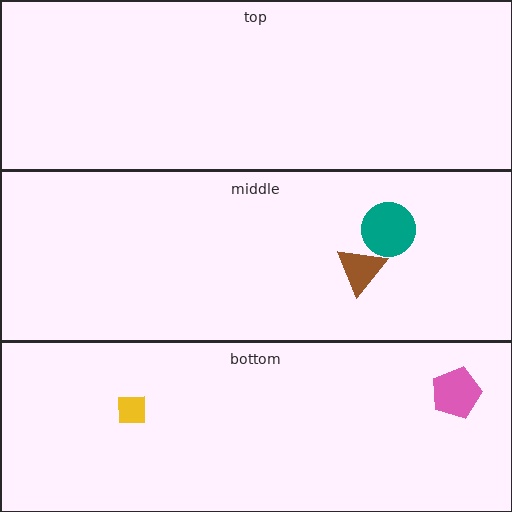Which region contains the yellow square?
The bottom region.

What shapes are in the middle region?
The brown triangle, the teal circle.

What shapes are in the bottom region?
The pink pentagon, the yellow square.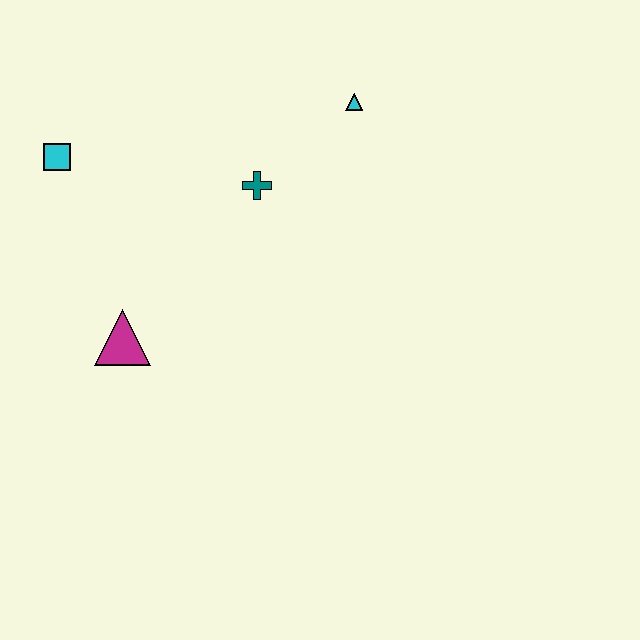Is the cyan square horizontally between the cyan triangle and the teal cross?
No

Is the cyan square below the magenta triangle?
No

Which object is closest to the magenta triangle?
The cyan square is closest to the magenta triangle.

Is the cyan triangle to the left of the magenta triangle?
No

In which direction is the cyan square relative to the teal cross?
The cyan square is to the left of the teal cross.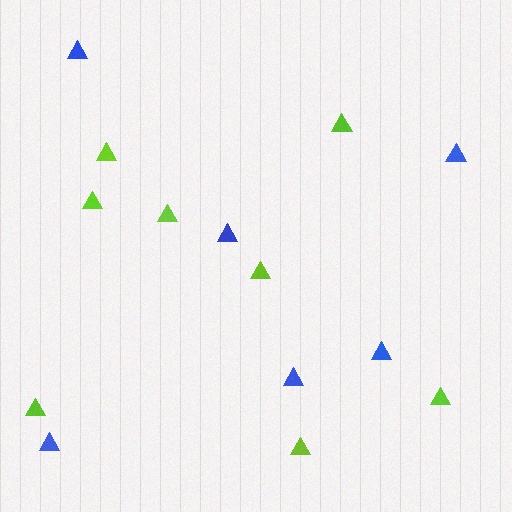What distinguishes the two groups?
There are 2 groups: one group of lime triangles (8) and one group of blue triangles (6).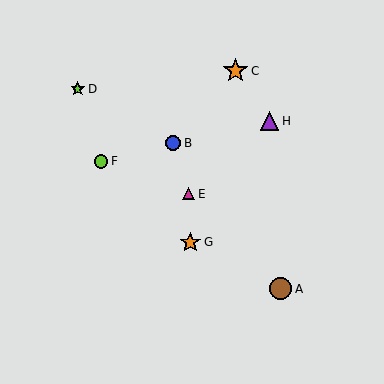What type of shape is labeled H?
Shape H is a purple triangle.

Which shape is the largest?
The orange star (labeled C) is the largest.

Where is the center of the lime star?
The center of the lime star is at (78, 89).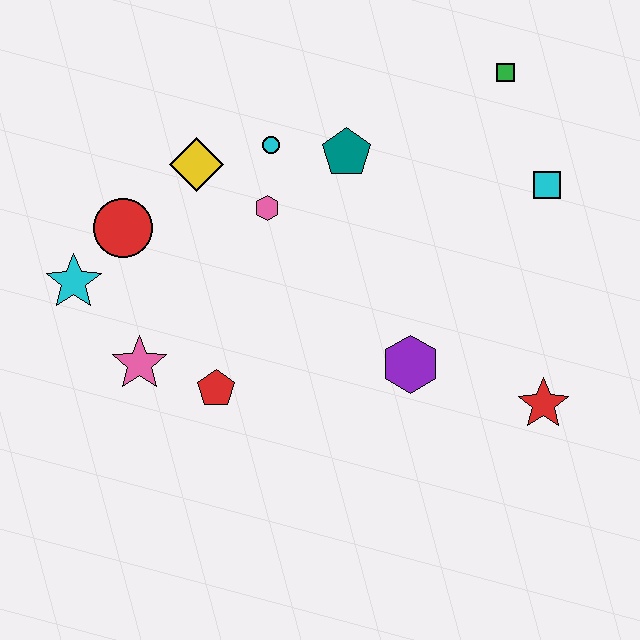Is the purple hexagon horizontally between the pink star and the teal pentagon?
No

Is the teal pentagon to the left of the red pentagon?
No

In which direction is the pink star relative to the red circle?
The pink star is below the red circle.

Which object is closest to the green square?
The cyan square is closest to the green square.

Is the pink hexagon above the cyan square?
No